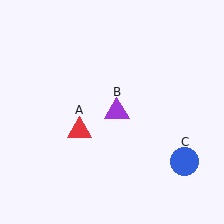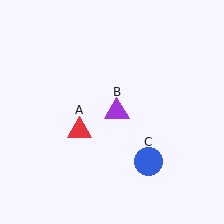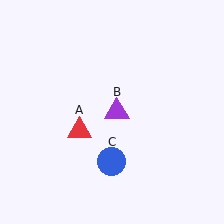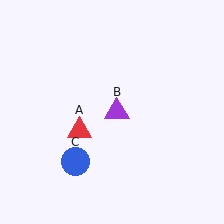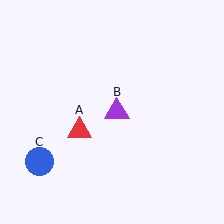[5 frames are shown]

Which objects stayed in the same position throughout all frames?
Red triangle (object A) and purple triangle (object B) remained stationary.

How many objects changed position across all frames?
1 object changed position: blue circle (object C).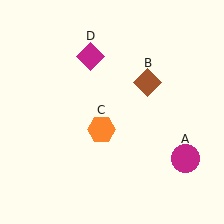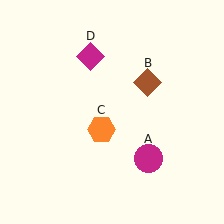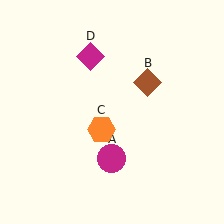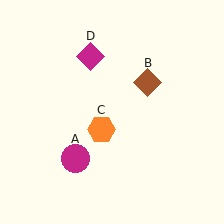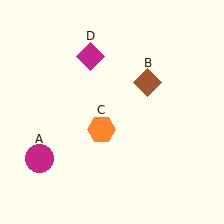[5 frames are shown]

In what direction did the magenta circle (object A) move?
The magenta circle (object A) moved left.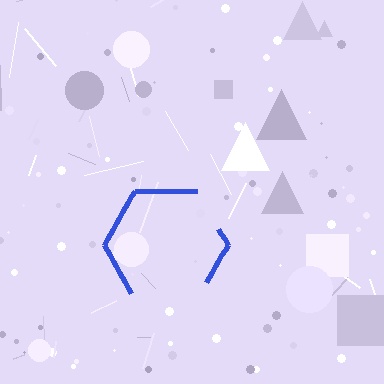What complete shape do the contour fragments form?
The contour fragments form a hexagon.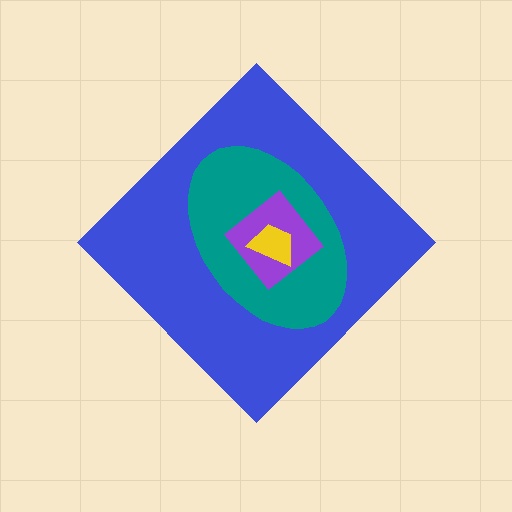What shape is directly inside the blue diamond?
The teal ellipse.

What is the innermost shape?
The yellow trapezoid.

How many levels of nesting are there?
4.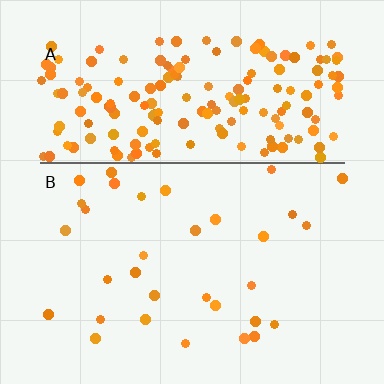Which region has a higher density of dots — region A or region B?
A (the top).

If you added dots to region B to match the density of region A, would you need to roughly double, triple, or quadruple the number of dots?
Approximately quadruple.